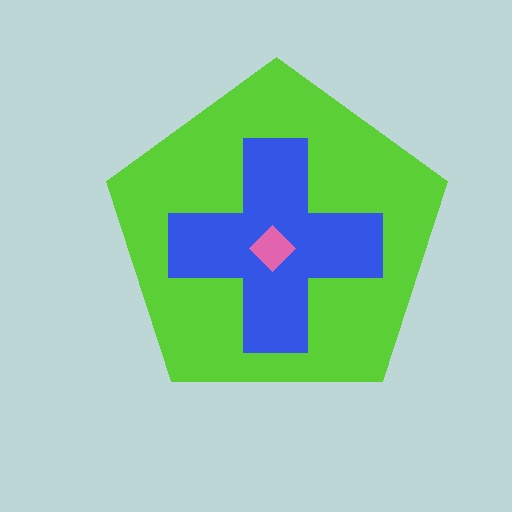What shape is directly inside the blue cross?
The pink diamond.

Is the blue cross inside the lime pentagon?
Yes.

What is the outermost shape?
The lime pentagon.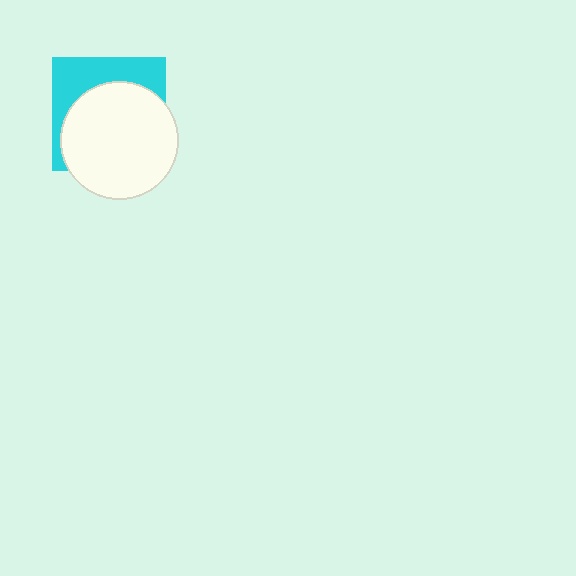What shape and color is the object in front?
The object in front is a white circle.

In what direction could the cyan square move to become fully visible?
The cyan square could move up. That would shift it out from behind the white circle entirely.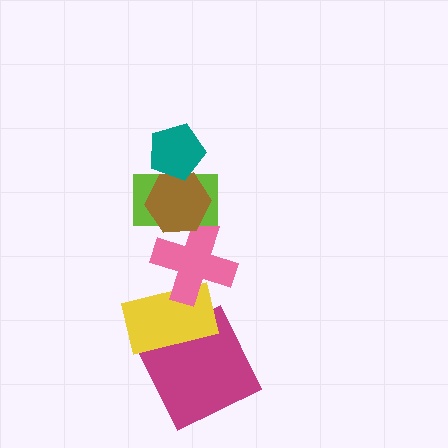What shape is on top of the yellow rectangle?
The pink cross is on top of the yellow rectangle.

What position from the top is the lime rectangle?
The lime rectangle is 3rd from the top.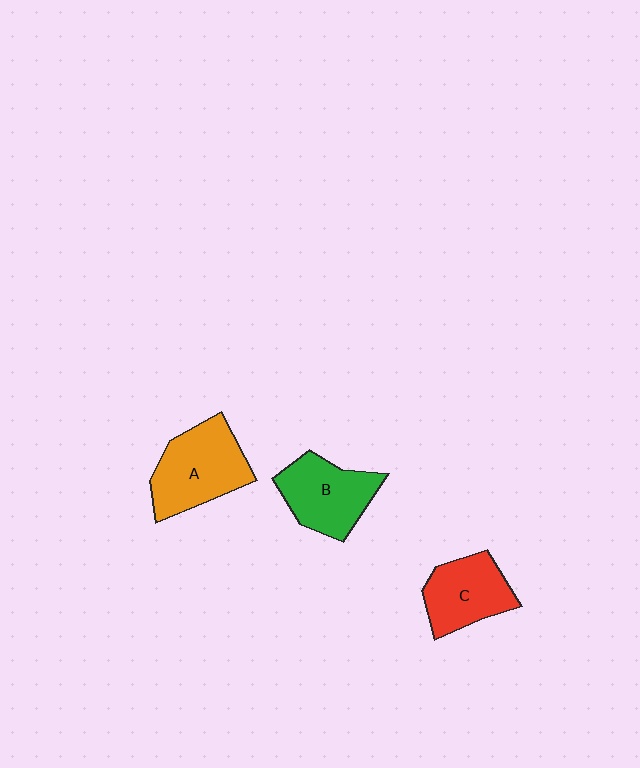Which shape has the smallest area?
Shape C (red).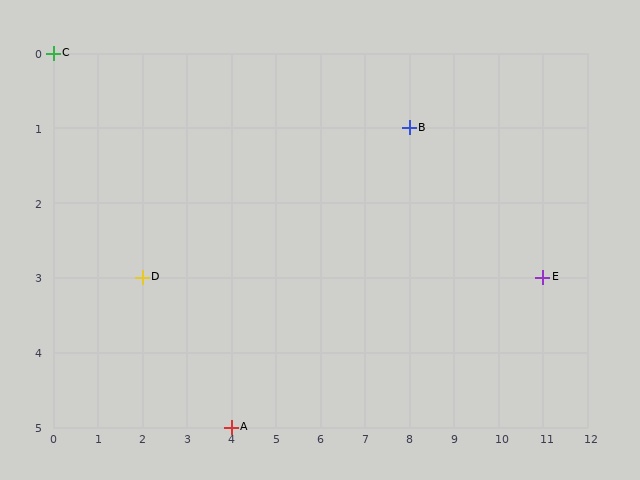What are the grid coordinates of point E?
Point E is at grid coordinates (11, 3).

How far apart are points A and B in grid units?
Points A and B are 4 columns and 4 rows apart (about 5.7 grid units diagonally).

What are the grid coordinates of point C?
Point C is at grid coordinates (0, 0).